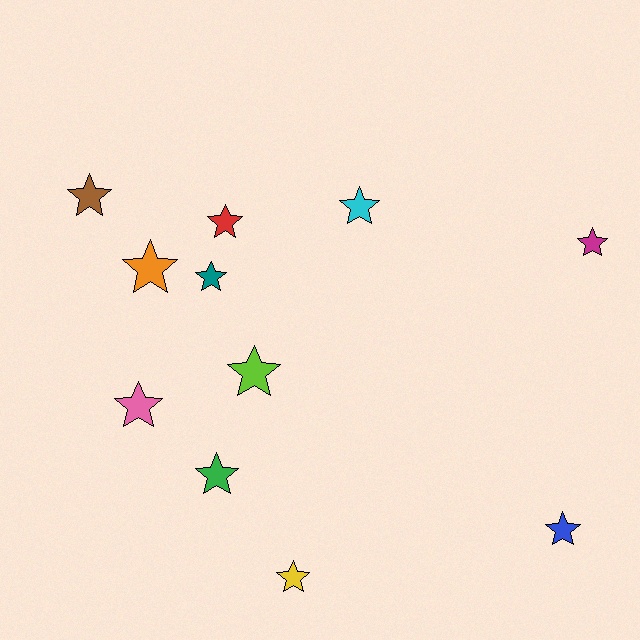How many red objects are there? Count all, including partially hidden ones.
There is 1 red object.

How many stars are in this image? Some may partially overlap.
There are 11 stars.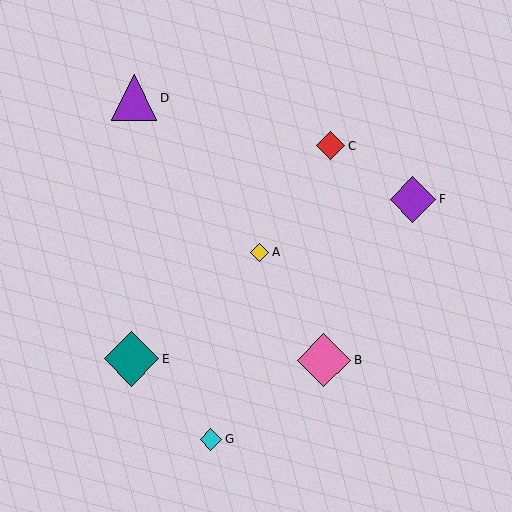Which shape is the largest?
The teal diamond (labeled E) is the largest.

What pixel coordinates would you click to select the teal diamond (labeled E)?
Click at (132, 359) to select the teal diamond E.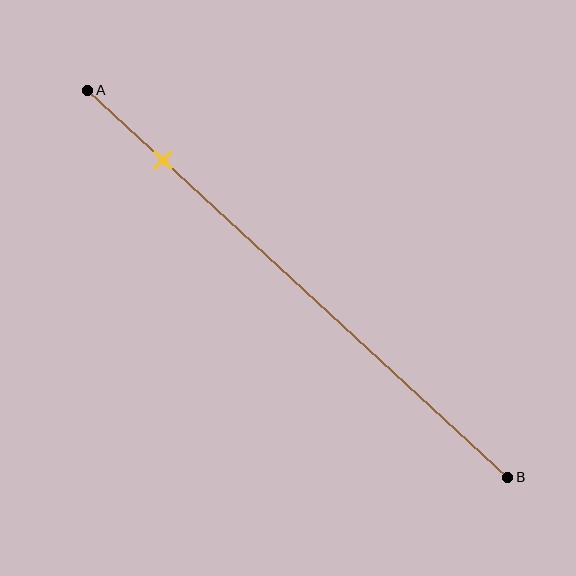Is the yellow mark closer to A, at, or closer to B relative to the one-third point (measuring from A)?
The yellow mark is closer to point A than the one-third point of segment AB.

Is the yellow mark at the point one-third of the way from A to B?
No, the mark is at about 20% from A, not at the 33% one-third point.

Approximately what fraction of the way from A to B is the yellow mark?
The yellow mark is approximately 20% of the way from A to B.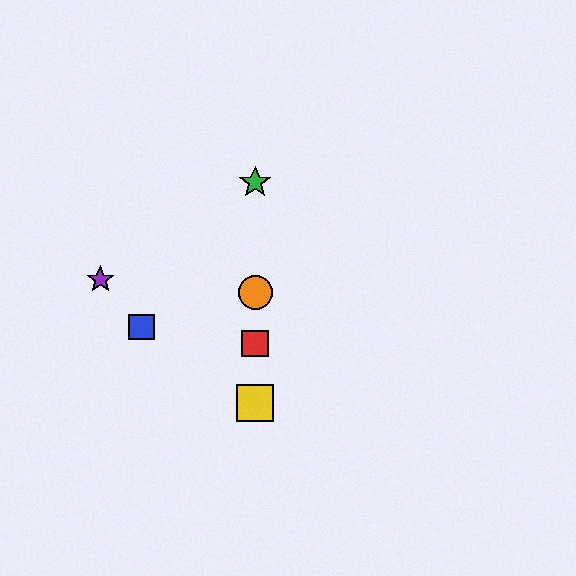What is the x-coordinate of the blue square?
The blue square is at x≈141.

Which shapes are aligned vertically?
The red square, the green star, the yellow square, the orange circle are aligned vertically.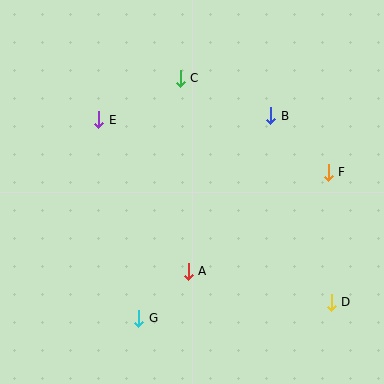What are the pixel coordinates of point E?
Point E is at (99, 120).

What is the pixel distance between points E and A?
The distance between E and A is 176 pixels.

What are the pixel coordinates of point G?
Point G is at (139, 318).